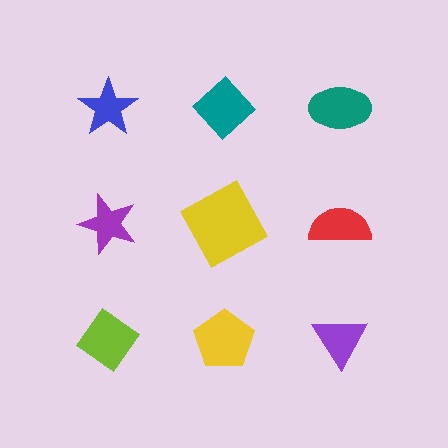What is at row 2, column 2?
A yellow square.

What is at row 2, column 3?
A red semicircle.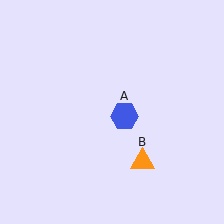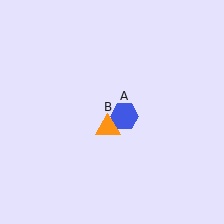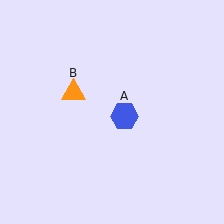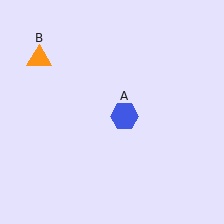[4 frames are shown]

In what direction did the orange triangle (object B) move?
The orange triangle (object B) moved up and to the left.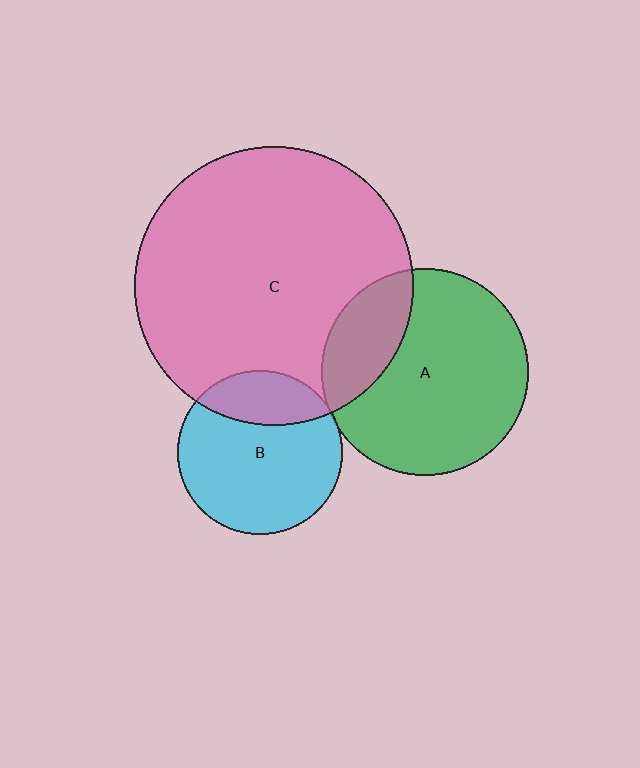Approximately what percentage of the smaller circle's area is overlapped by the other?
Approximately 5%.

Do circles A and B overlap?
Yes.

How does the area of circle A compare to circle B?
Approximately 1.6 times.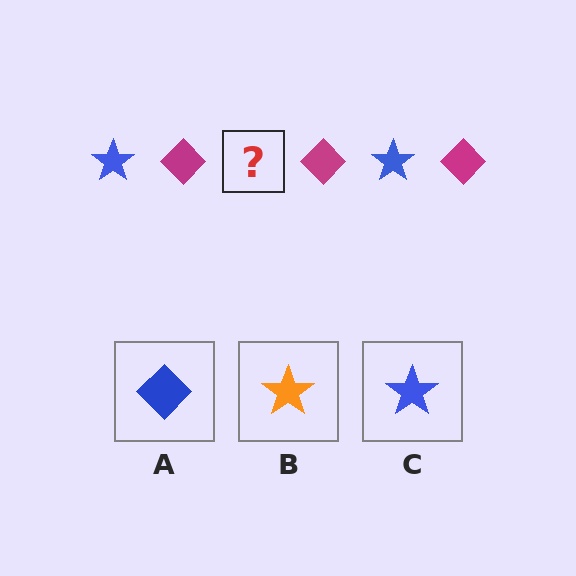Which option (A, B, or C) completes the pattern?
C.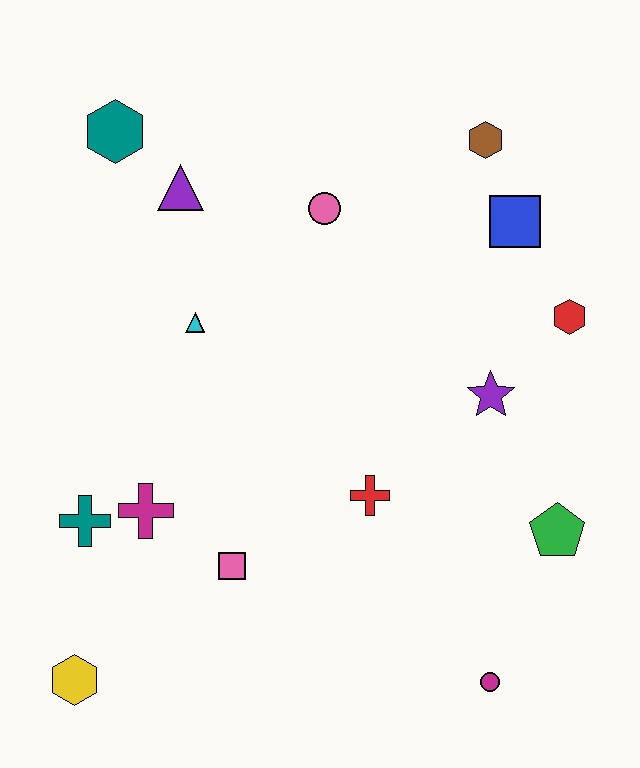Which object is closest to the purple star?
The red hexagon is closest to the purple star.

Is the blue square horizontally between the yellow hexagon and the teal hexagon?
No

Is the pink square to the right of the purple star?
No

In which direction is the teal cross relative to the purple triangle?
The teal cross is below the purple triangle.